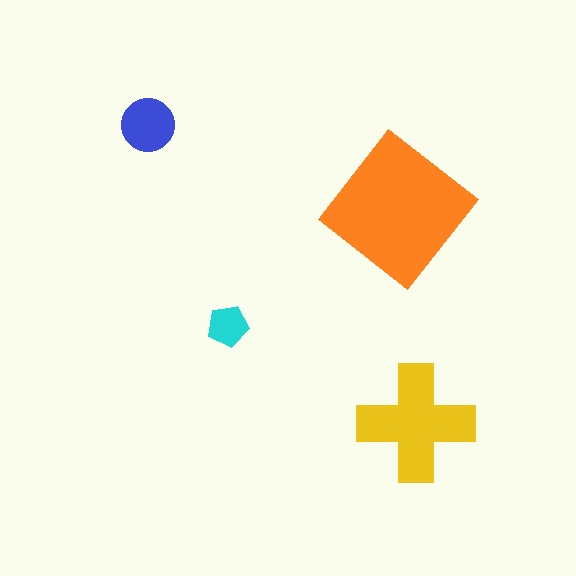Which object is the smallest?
The cyan pentagon.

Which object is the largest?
The orange diamond.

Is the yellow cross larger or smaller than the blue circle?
Larger.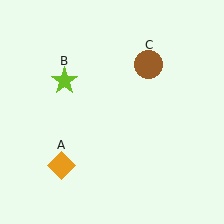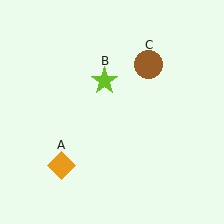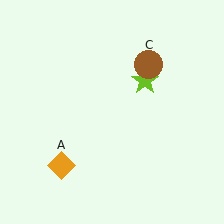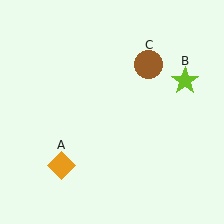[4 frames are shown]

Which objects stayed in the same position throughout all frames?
Orange diamond (object A) and brown circle (object C) remained stationary.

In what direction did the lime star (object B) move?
The lime star (object B) moved right.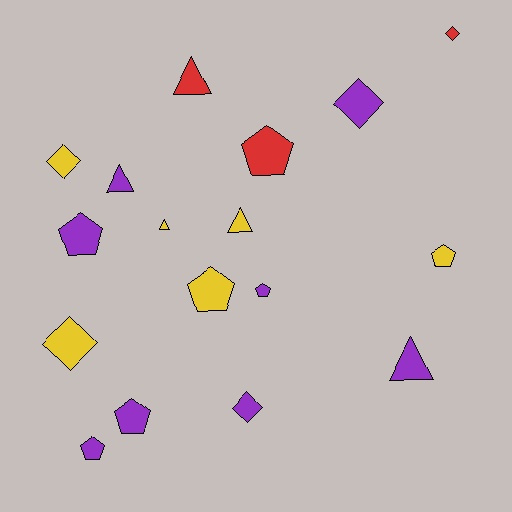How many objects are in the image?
There are 17 objects.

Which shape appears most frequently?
Pentagon, with 7 objects.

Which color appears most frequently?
Purple, with 8 objects.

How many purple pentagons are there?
There are 4 purple pentagons.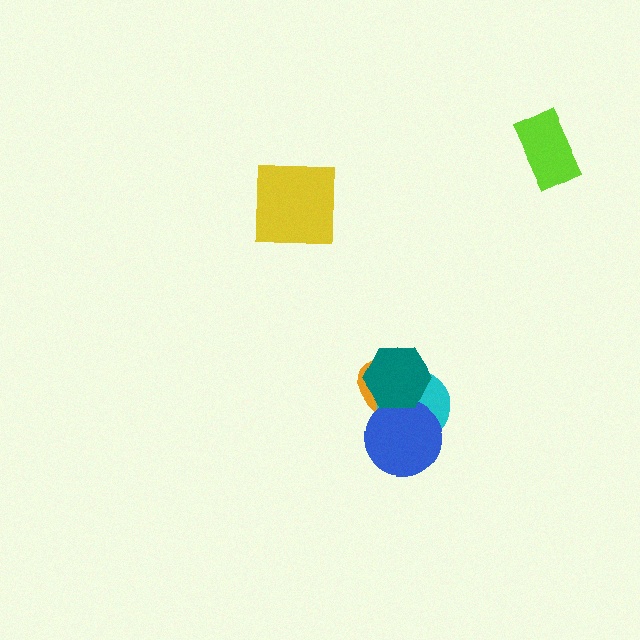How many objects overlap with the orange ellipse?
3 objects overlap with the orange ellipse.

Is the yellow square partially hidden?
No, no other shape covers it.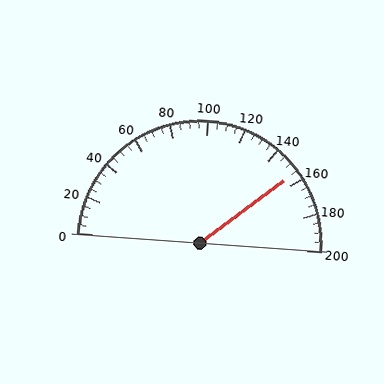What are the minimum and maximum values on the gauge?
The gauge ranges from 0 to 200.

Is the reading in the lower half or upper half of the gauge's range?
The reading is in the upper half of the range (0 to 200).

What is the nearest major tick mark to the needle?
The nearest major tick mark is 160.